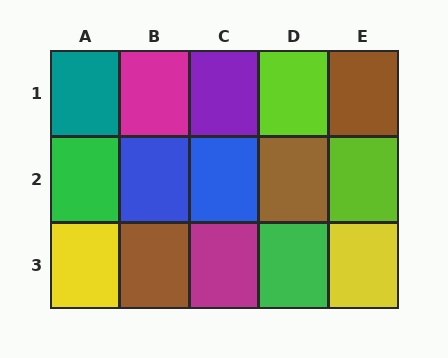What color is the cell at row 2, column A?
Green.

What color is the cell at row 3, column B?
Brown.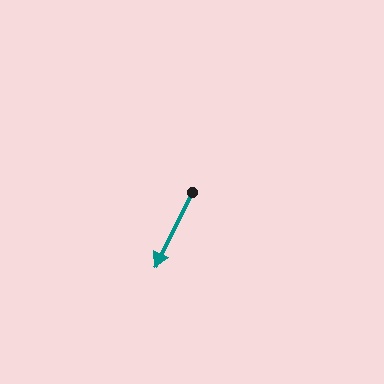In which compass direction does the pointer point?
Southwest.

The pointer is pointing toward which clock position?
Roughly 7 o'clock.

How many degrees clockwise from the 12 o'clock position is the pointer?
Approximately 207 degrees.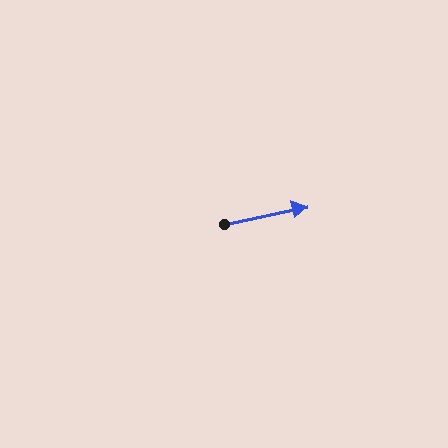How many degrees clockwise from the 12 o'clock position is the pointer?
Approximately 78 degrees.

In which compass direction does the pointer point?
East.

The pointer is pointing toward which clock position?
Roughly 3 o'clock.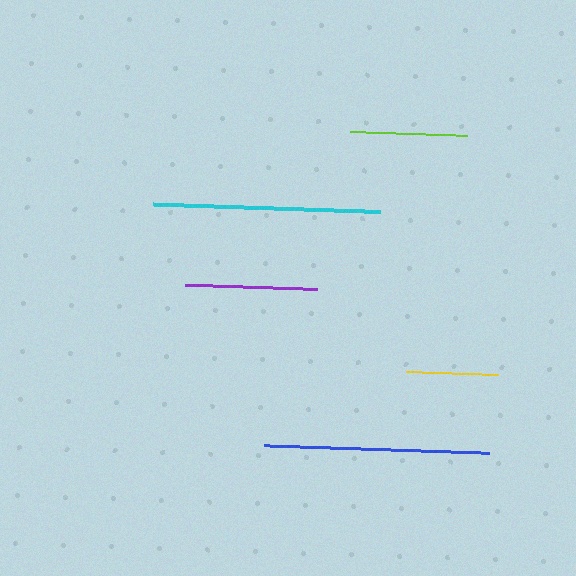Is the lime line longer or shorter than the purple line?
The purple line is longer than the lime line.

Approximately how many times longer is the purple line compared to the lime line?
The purple line is approximately 1.1 times the length of the lime line.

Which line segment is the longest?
The cyan line is the longest at approximately 226 pixels.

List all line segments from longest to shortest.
From longest to shortest: cyan, blue, purple, lime, yellow.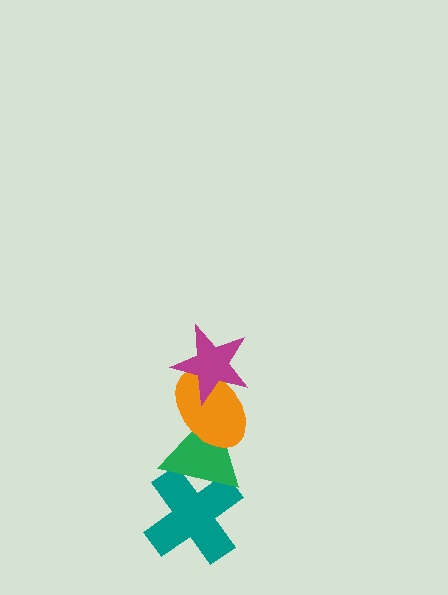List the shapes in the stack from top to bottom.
From top to bottom: the magenta star, the orange ellipse, the green triangle, the teal cross.